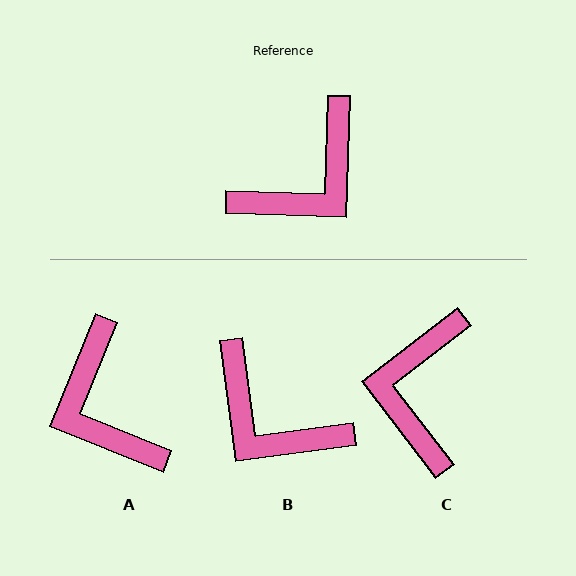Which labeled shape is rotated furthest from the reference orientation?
C, about 140 degrees away.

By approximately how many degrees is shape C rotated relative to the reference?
Approximately 140 degrees clockwise.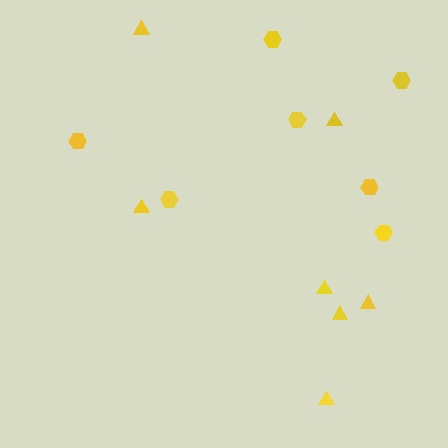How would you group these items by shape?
There are 2 groups: one group of hexagons (7) and one group of triangles (7).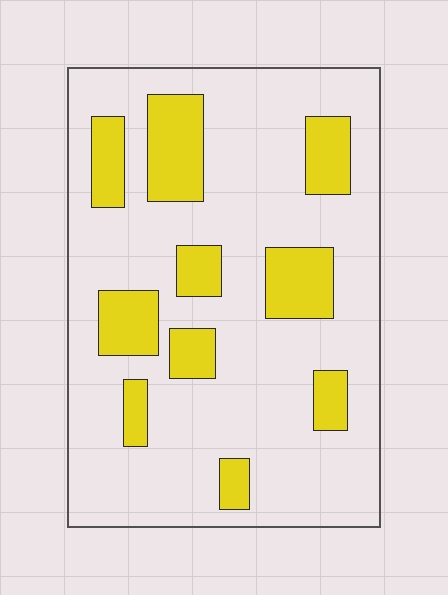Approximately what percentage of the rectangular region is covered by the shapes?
Approximately 20%.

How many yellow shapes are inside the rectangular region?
10.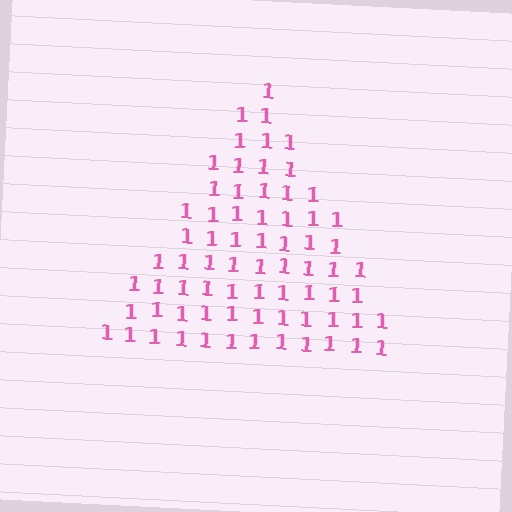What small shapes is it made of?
It is made of small digit 1's.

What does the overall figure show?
The overall figure shows a triangle.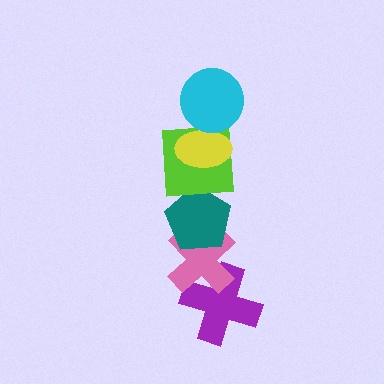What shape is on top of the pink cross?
The teal pentagon is on top of the pink cross.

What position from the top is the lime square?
The lime square is 3rd from the top.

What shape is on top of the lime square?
The yellow ellipse is on top of the lime square.